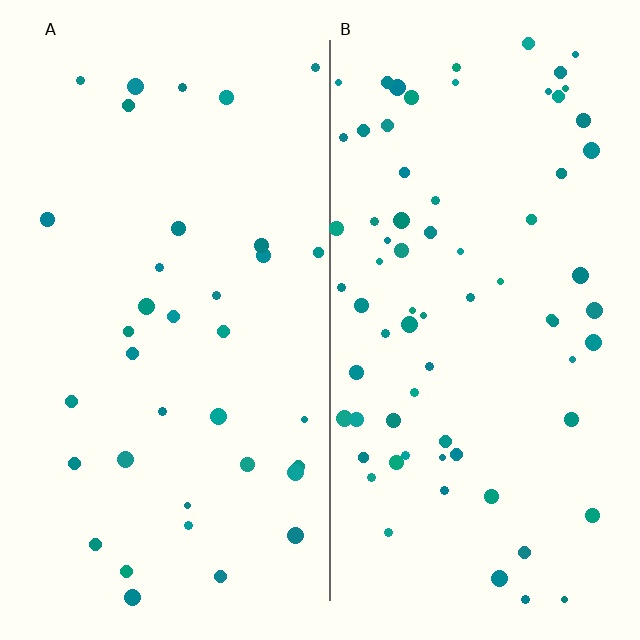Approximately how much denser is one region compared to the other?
Approximately 2.1× — region B over region A.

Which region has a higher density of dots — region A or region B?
B (the right).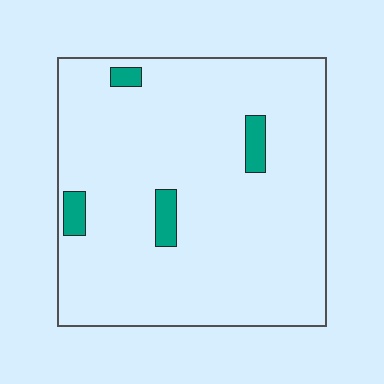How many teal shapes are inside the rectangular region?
4.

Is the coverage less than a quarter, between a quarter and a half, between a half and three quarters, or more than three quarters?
Less than a quarter.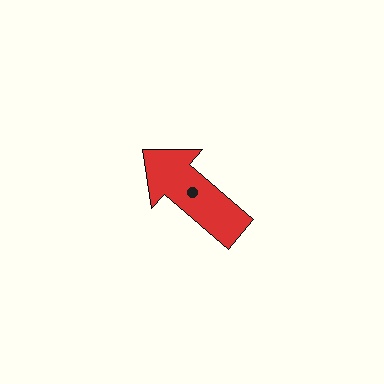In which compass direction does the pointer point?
Northwest.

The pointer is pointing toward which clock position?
Roughly 10 o'clock.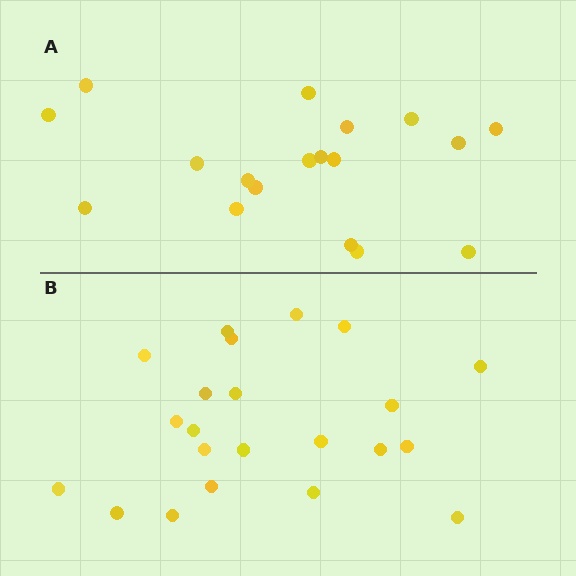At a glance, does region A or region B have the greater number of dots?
Region B (the bottom region) has more dots.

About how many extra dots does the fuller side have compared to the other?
Region B has about 4 more dots than region A.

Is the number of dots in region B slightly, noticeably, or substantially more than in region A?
Region B has only slightly more — the two regions are fairly close. The ratio is roughly 1.2 to 1.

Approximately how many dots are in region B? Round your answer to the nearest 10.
About 20 dots. (The exact count is 22, which rounds to 20.)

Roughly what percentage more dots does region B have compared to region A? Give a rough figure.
About 20% more.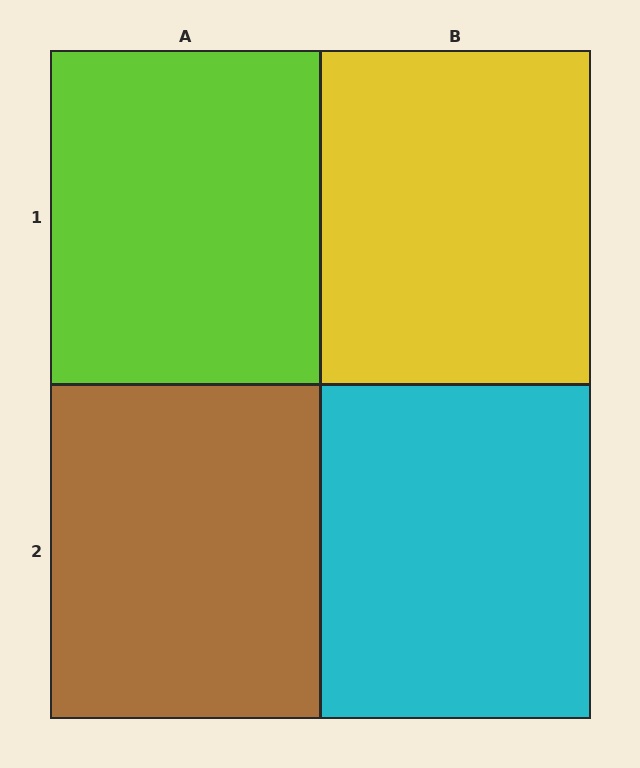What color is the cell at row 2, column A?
Brown.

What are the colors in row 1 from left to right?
Lime, yellow.